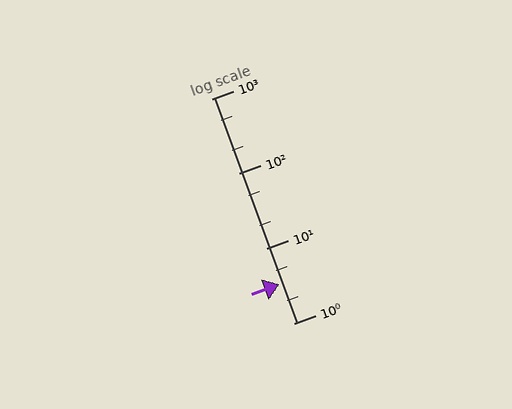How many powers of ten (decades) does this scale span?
The scale spans 3 decades, from 1 to 1000.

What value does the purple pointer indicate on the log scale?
The pointer indicates approximately 3.3.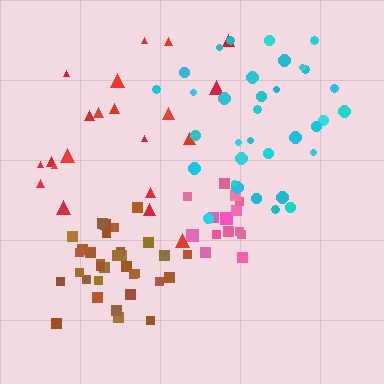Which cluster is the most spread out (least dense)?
Red.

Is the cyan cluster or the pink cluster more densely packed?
Pink.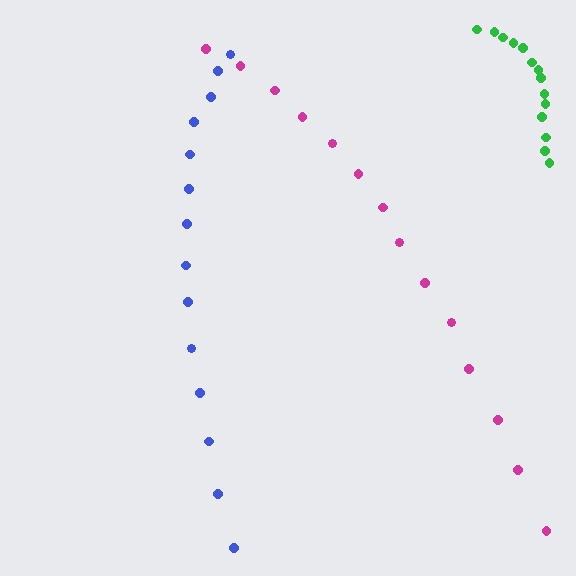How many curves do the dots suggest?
There are 3 distinct paths.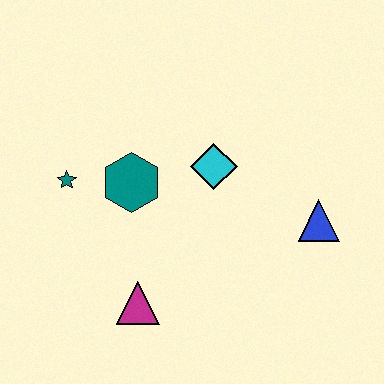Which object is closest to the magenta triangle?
The teal hexagon is closest to the magenta triangle.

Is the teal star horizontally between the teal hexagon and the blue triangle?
No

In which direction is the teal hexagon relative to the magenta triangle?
The teal hexagon is above the magenta triangle.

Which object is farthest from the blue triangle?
The teal star is farthest from the blue triangle.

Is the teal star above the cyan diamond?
No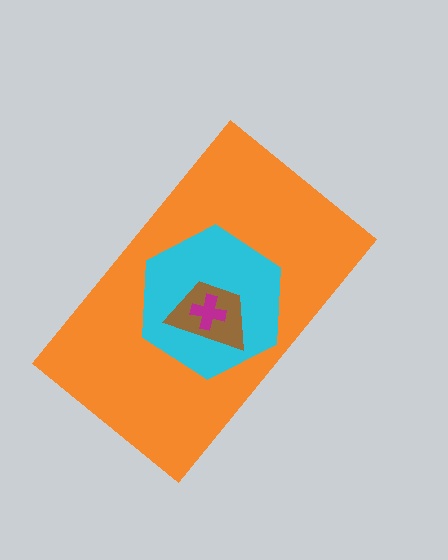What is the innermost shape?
The magenta cross.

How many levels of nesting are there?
4.